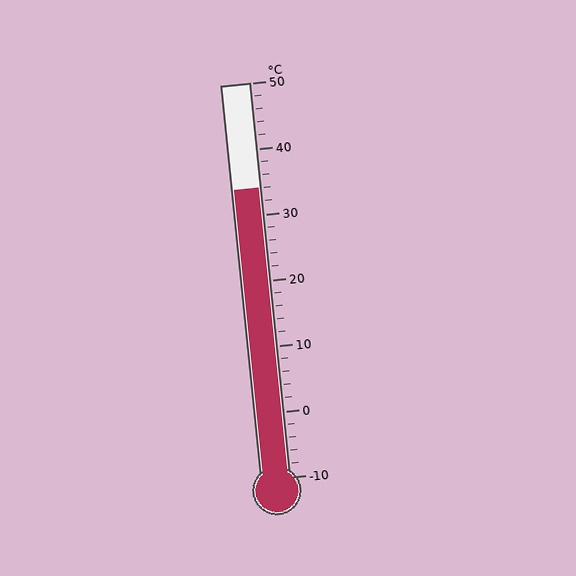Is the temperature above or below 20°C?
The temperature is above 20°C.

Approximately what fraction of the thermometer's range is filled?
The thermometer is filled to approximately 75% of its range.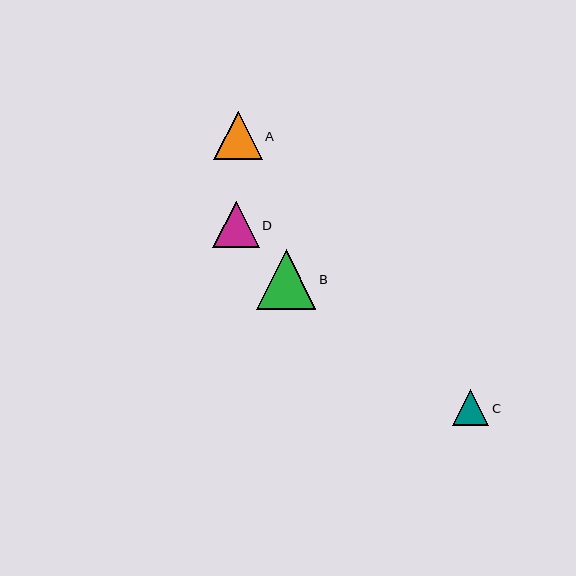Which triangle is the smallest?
Triangle C is the smallest with a size of approximately 37 pixels.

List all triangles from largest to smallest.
From largest to smallest: B, A, D, C.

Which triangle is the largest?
Triangle B is the largest with a size of approximately 59 pixels.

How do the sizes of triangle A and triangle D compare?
Triangle A and triangle D are approximately the same size.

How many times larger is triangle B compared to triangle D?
Triangle B is approximately 1.3 times the size of triangle D.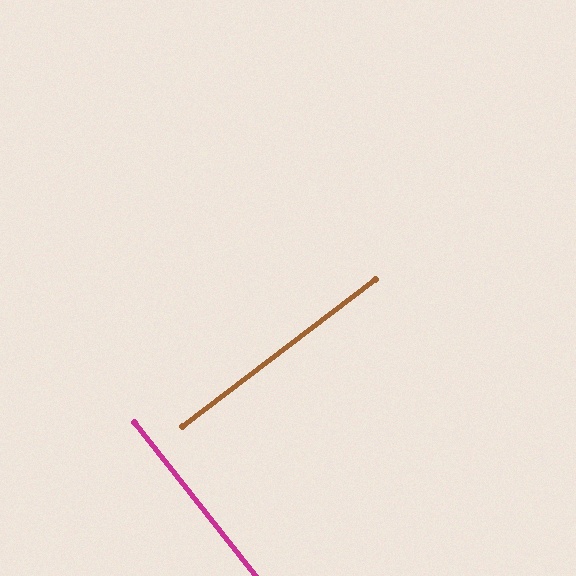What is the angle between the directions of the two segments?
Approximately 89 degrees.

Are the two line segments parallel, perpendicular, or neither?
Perpendicular — they meet at approximately 89°.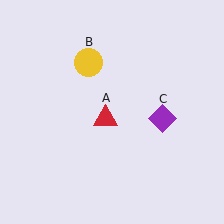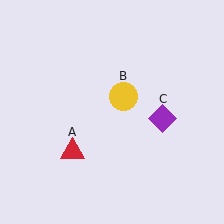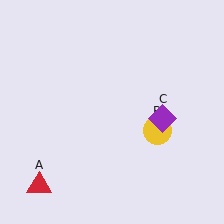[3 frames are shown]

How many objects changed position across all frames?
2 objects changed position: red triangle (object A), yellow circle (object B).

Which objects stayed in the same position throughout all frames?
Purple diamond (object C) remained stationary.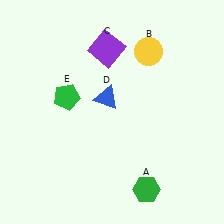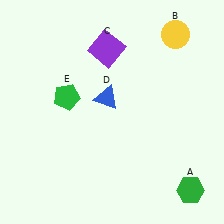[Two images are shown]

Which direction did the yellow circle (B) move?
The yellow circle (B) moved right.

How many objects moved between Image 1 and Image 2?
2 objects moved between the two images.